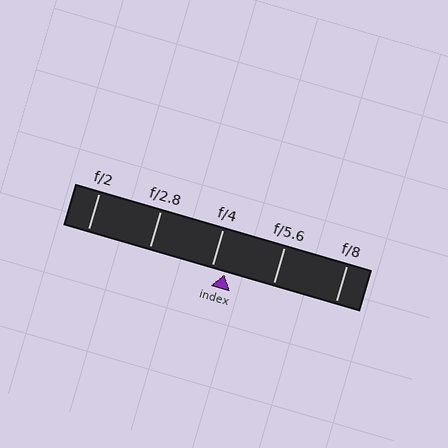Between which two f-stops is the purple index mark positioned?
The index mark is between f/4 and f/5.6.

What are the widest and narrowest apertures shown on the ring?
The widest aperture shown is f/2 and the narrowest is f/8.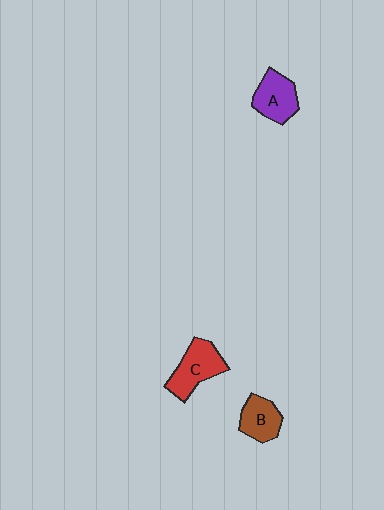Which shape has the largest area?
Shape C (red).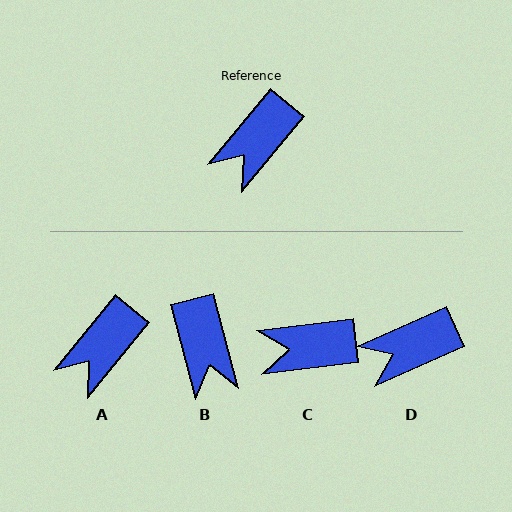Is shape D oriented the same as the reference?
No, it is off by about 26 degrees.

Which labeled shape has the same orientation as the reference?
A.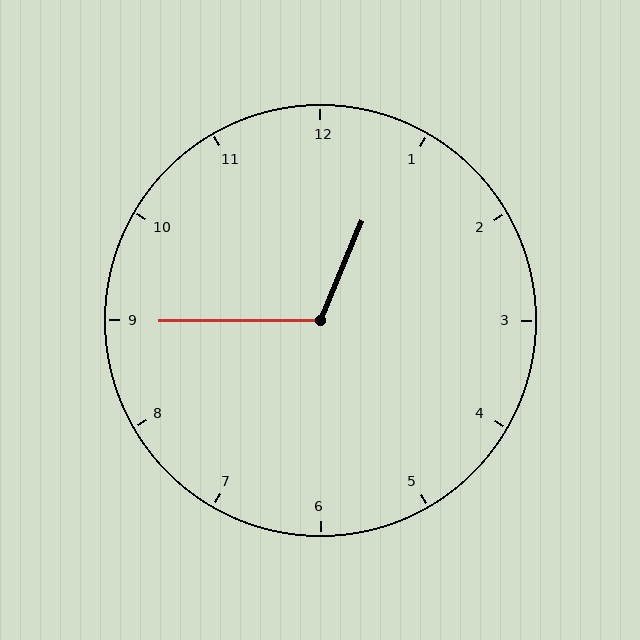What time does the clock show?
12:45.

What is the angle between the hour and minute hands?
Approximately 112 degrees.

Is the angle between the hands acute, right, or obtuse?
It is obtuse.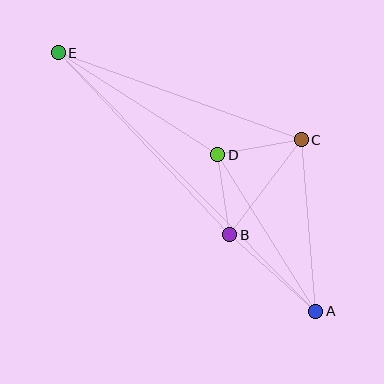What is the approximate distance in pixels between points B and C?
The distance between B and C is approximately 119 pixels.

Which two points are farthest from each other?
Points A and E are farthest from each other.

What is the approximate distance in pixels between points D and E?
The distance between D and E is approximately 189 pixels.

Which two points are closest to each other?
Points B and D are closest to each other.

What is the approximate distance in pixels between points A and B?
The distance between A and B is approximately 115 pixels.